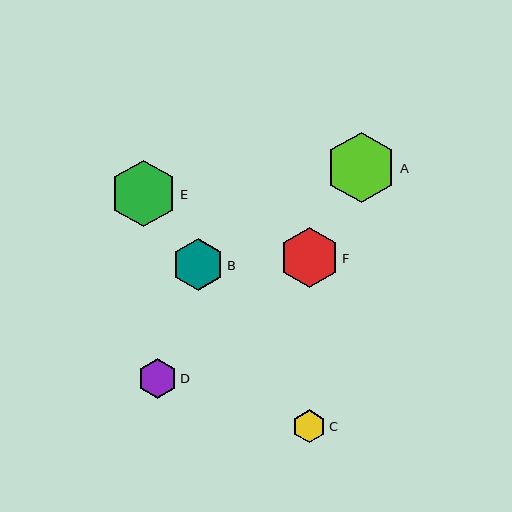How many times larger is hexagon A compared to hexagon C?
Hexagon A is approximately 2.1 times the size of hexagon C.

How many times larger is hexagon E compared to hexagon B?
Hexagon E is approximately 1.3 times the size of hexagon B.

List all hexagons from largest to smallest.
From largest to smallest: A, E, F, B, D, C.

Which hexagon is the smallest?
Hexagon C is the smallest with a size of approximately 33 pixels.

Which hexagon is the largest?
Hexagon A is the largest with a size of approximately 70 pixels.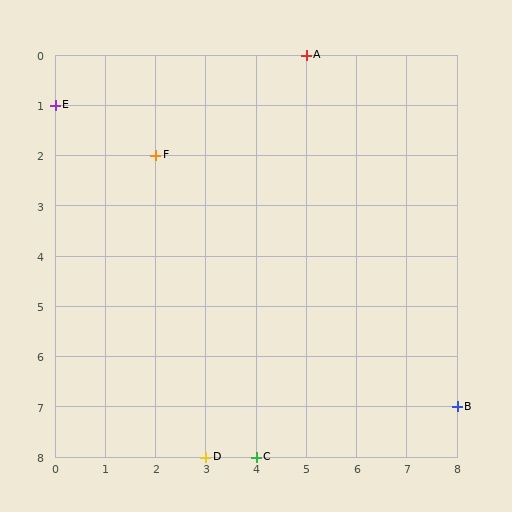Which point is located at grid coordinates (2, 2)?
Point F is at (2, 2).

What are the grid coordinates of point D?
Point D is at grid coordinates (3, 8).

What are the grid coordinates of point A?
Point A is at grid coordinates (5, 0).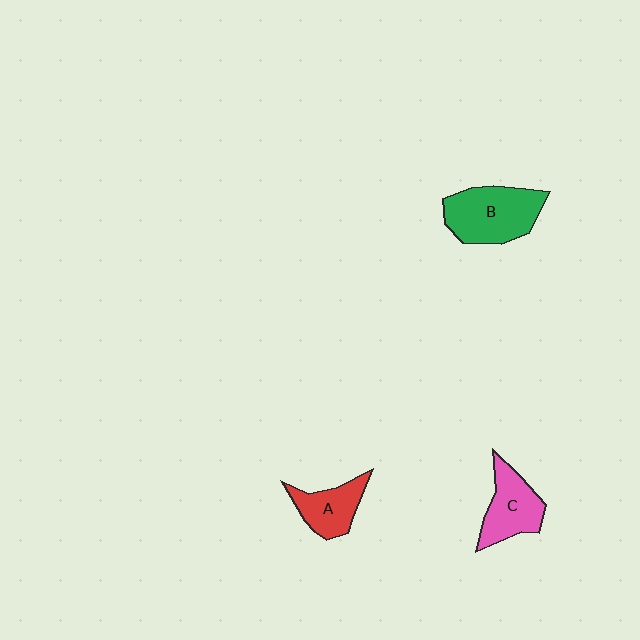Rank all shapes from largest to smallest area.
From largest to smallest: B (green), C (pink), A (red).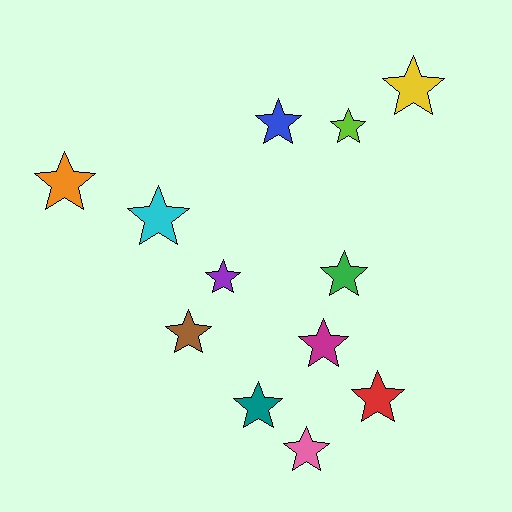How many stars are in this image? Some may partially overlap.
There are 12 stars.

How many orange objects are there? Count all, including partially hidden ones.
There is 1 orange object.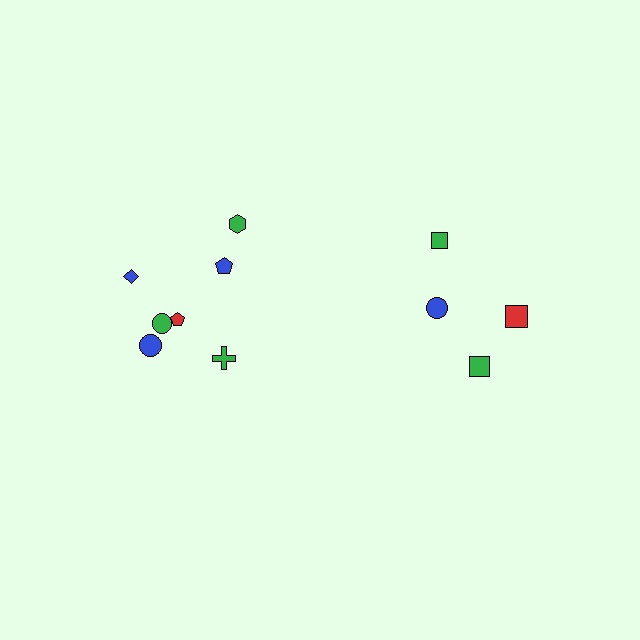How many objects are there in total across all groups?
There are 11 objects.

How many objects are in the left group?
There are 7 objects.